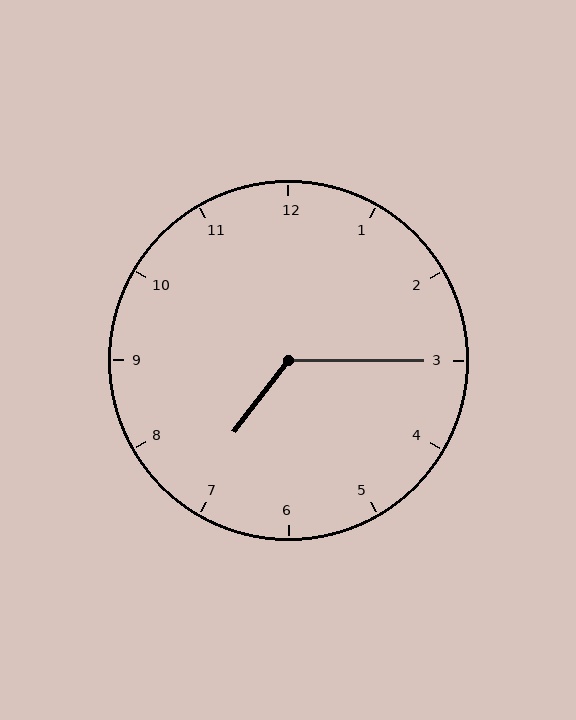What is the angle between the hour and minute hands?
Approximately 128 degrees.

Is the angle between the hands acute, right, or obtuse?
It is obtuse.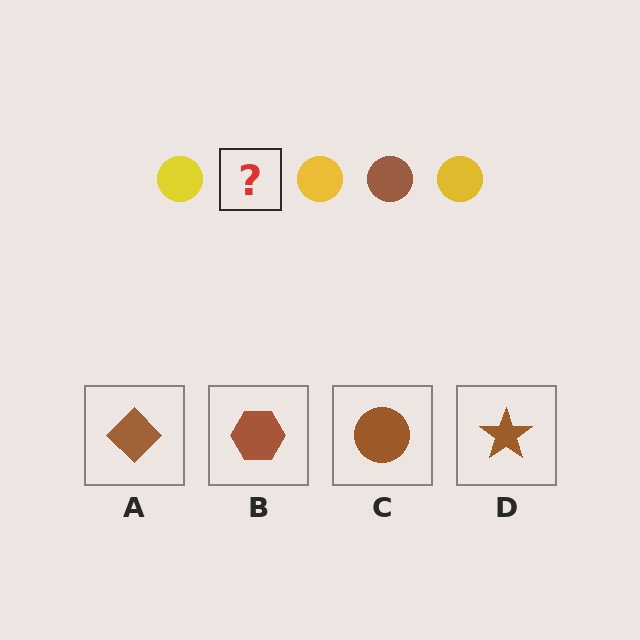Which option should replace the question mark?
Option C.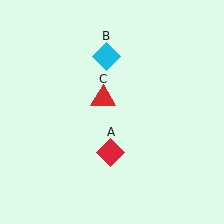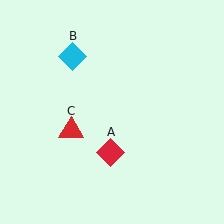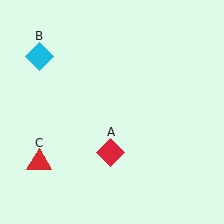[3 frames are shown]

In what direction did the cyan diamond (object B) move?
The cyan diamond (object B) moved left.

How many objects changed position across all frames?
2 objects changed position: cyan diamond (object B), red triangle (object C).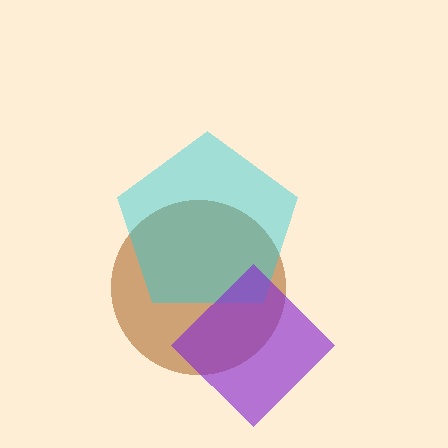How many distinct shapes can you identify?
There are 3 distinct shapes: a brown circle, a cyan pentagon, a purple diamond.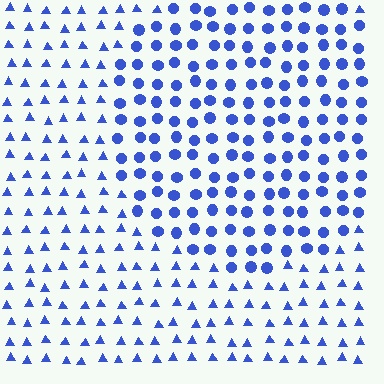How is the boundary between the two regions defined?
The boundary is defined by a change in element shape: circles inside vs. triangles outside. All elements share the same color and spacing.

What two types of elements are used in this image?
The image uses circles inside the circle region and triangles outside it.